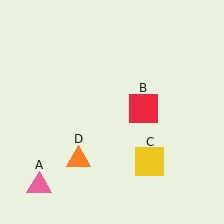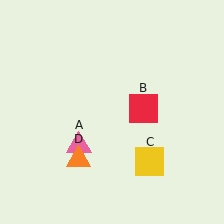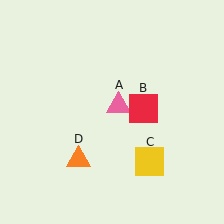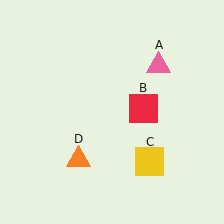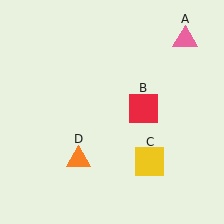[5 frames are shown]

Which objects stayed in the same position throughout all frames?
Red square (object B) and yellow square (object C) and orange triangle (object D) remained stationary.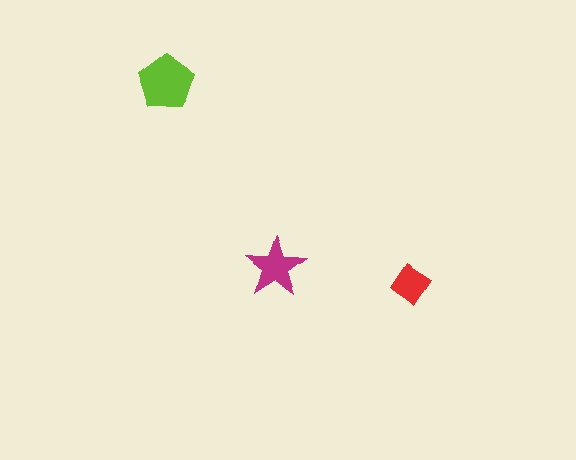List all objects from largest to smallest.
The lime pentagon, the magenta star, the red diamond.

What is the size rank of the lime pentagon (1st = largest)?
1st.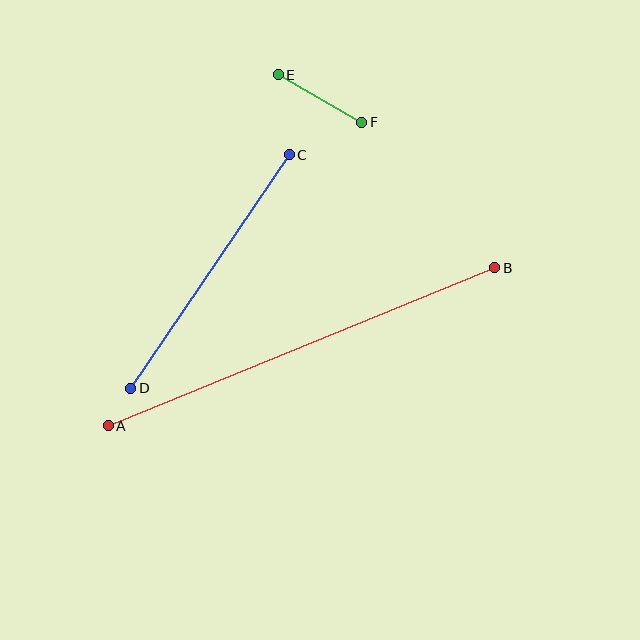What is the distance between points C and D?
The distance is approximately 282 pixels.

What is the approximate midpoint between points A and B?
The midpoint is at approximately (302, 347) pixels.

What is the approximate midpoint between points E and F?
The midpoint is at approximately (320, 98) pixels.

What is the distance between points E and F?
The distance is approximately 96 pixels.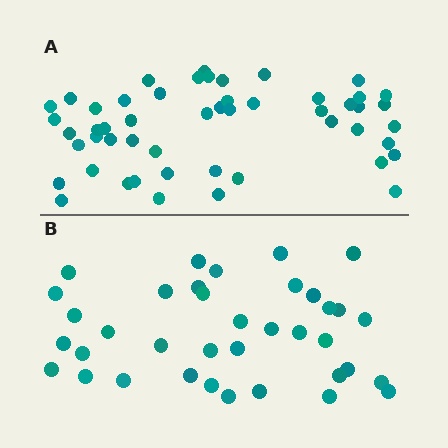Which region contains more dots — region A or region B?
Region A (the top region) has more dots.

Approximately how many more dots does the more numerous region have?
Region A has approximately 15 more dots than region B.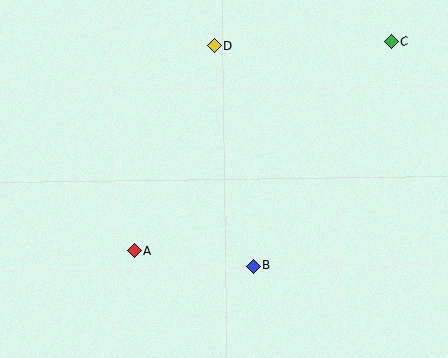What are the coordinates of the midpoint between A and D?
The midpoint between A and D is at (174, 148).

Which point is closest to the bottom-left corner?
Point A is closest to the bottom-left corner.